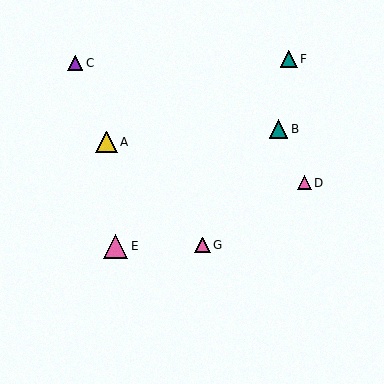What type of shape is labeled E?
Shape E is a pink triangle.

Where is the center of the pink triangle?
The center of the pink triangle is at (203, 245).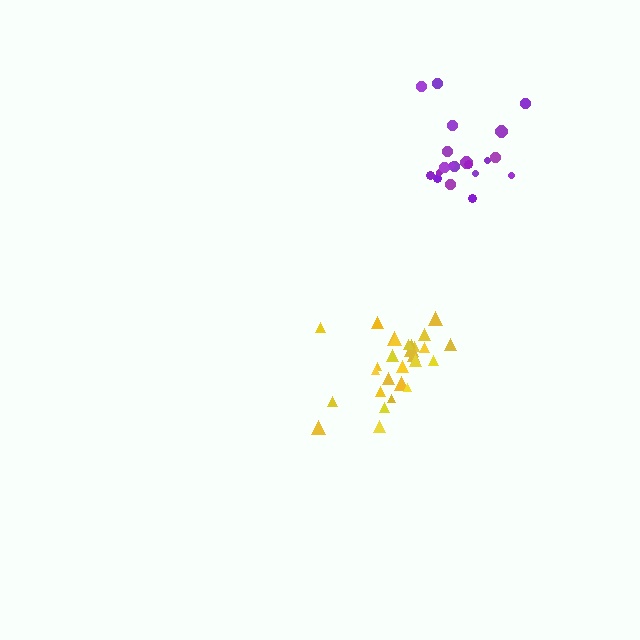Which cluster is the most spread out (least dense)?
Purple.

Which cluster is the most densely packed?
Yellow.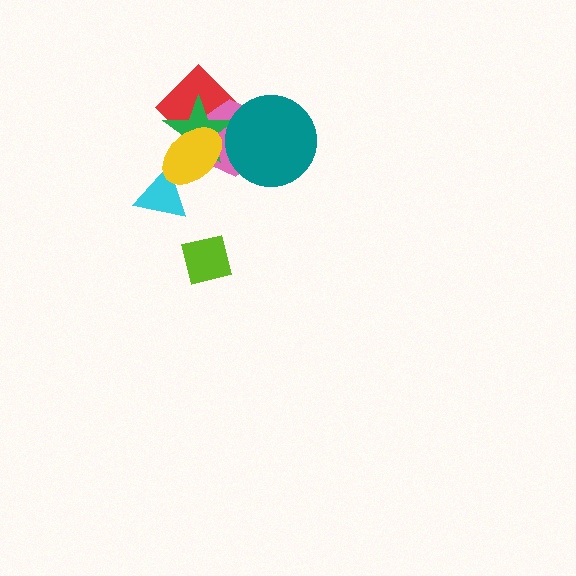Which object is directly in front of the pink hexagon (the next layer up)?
The green star is directly in front of the pink hexagon.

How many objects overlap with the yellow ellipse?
4 objects overlap with the yellow ellipse.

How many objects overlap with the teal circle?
2 objects overlap with the teal circle.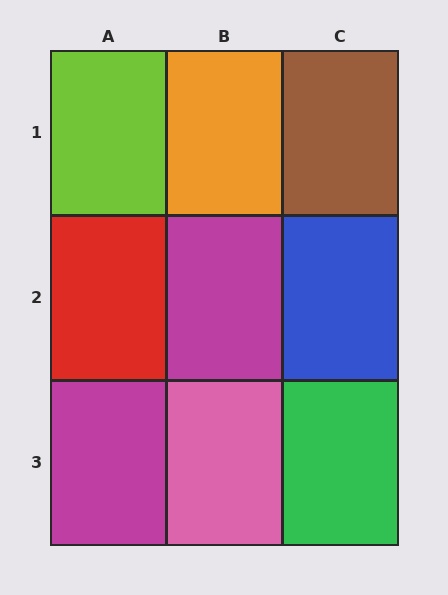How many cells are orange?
1 cell is orange.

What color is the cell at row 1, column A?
Lime.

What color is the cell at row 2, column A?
Red.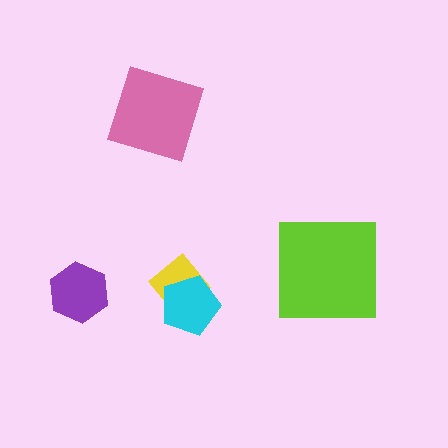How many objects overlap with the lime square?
0 objects overlap with the lime square.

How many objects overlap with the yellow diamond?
1 object overlaps with the yellow diamond.